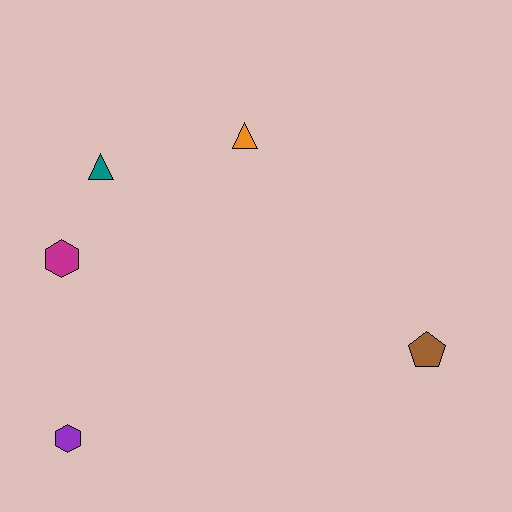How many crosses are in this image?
There are no crosses.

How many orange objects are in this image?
There is 1 orange object.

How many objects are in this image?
There are 5 objects.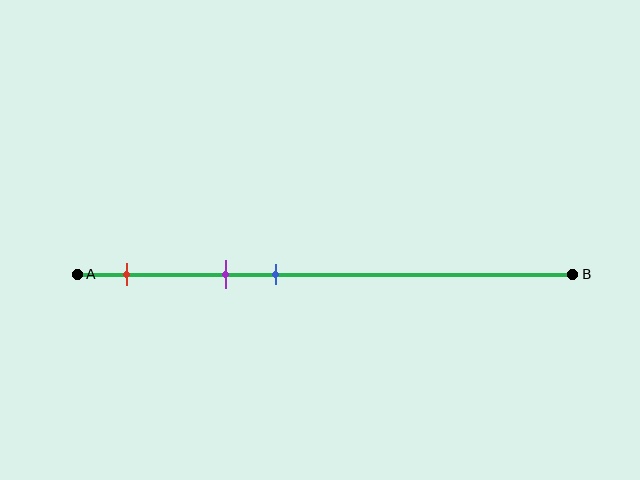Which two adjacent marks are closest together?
The purple and blue marks are the closest adjacent pair.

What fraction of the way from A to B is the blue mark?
The blue mark is approximately 40% (0.4) of the way from A to B.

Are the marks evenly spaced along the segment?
Yes, the marks are approximately evenly spaced.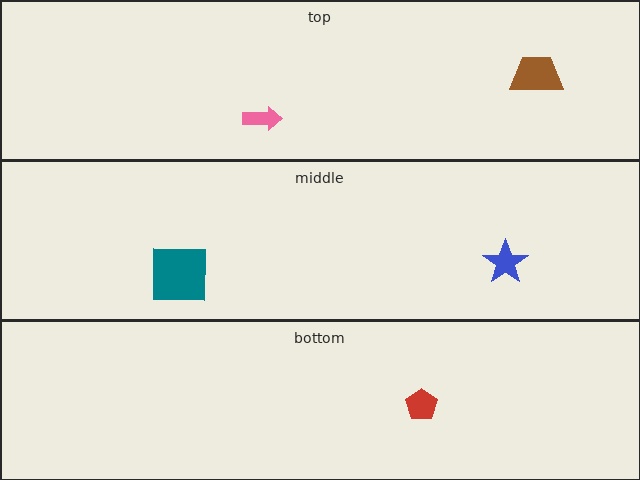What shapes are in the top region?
The brown trapezoid, the pink arrow.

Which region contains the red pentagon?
The bottom region.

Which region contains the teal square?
The middle region.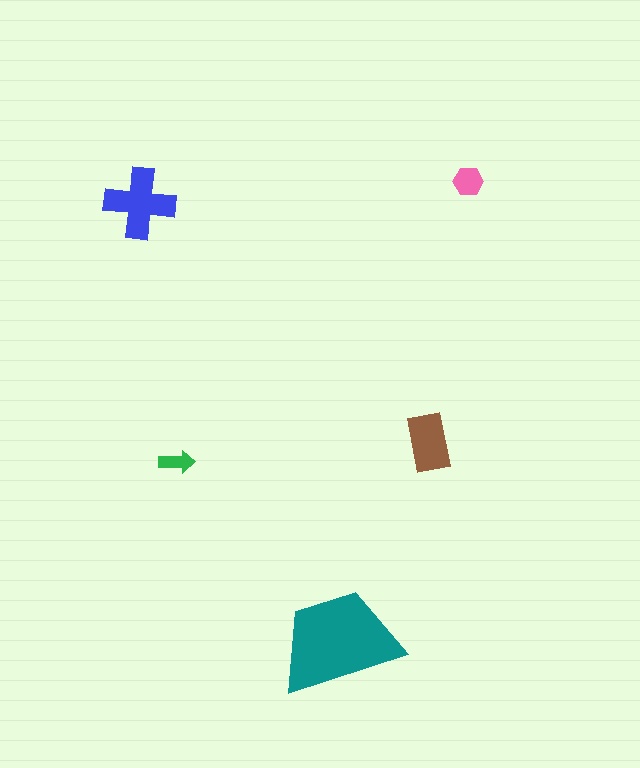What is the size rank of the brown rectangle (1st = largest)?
3rd.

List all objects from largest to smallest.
The teal trapezoid, the blue cross, the brown rectangle, the pink hexagon, the green arrow.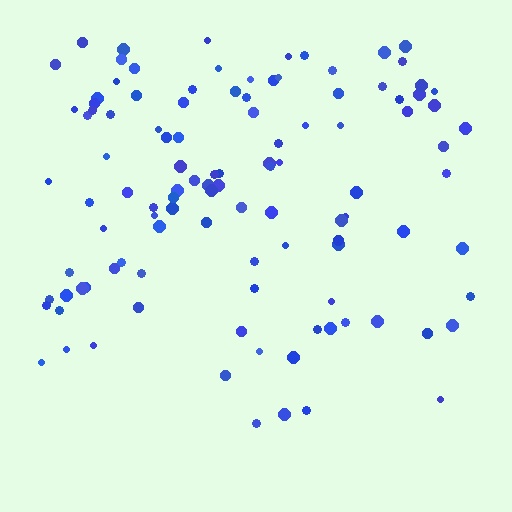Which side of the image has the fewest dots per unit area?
The bottom.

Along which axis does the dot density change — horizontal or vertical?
Vertical.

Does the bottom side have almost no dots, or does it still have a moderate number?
Still a moderate number, just noticeably fewer than the top.